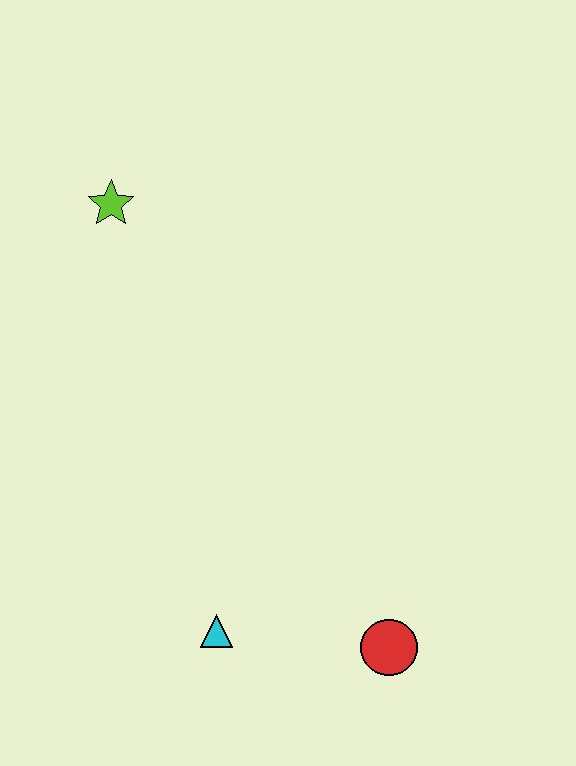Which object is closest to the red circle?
The cyan triangle is closest to the red circle.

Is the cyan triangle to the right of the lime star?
Yes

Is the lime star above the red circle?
Yes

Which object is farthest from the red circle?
The lime star is farthest from the red circle.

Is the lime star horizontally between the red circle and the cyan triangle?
No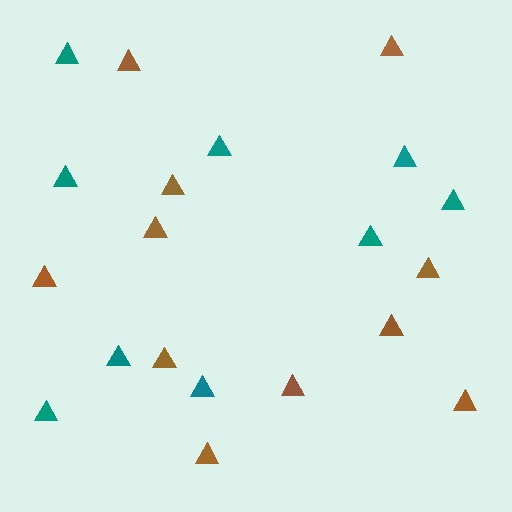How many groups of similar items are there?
There are 2 groups: one group of teal triangles (9) and one group of brown triangles (11).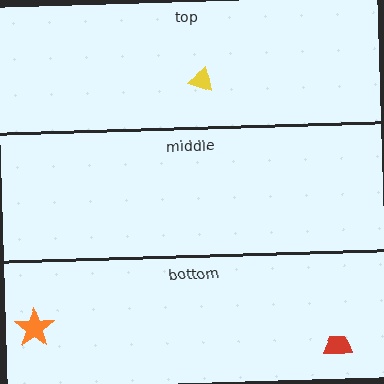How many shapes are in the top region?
1.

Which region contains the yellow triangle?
The top region.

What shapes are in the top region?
The yellow triangle.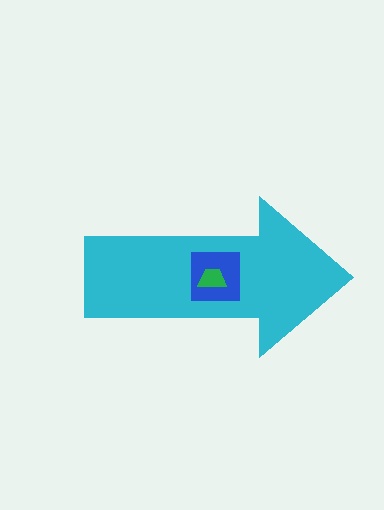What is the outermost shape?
The cyan arrow.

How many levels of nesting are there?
3.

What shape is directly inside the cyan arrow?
The blue square.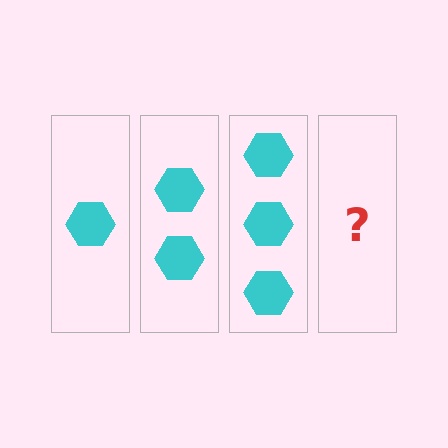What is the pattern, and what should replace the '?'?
The pattern is that each step adds one more hexagon. The '?' should be 4 hexagons.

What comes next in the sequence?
The next element should be 4 hexagons.